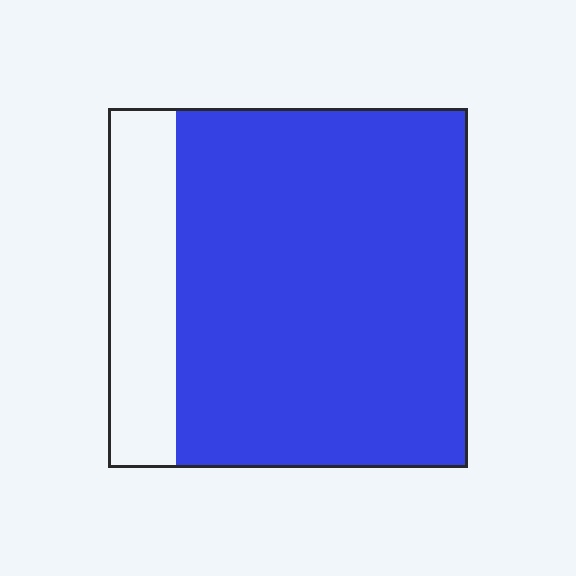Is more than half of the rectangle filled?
Yes.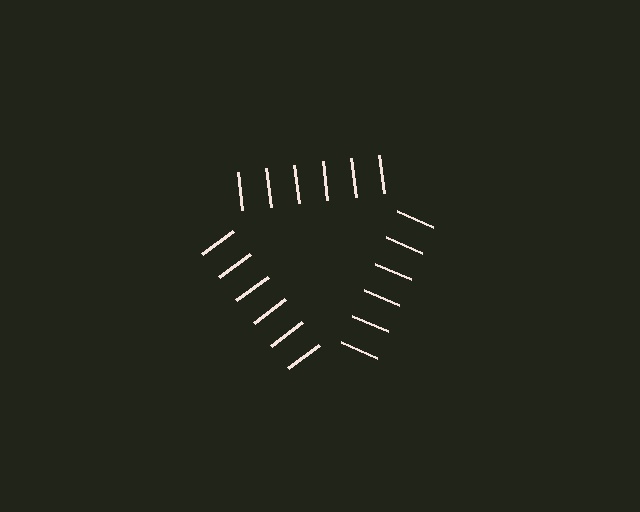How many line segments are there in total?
18 — 6 along each of the 3 edges.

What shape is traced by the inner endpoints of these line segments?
An illusory triangle — the line segments terminate on its edges but no continuous stroke is drawn.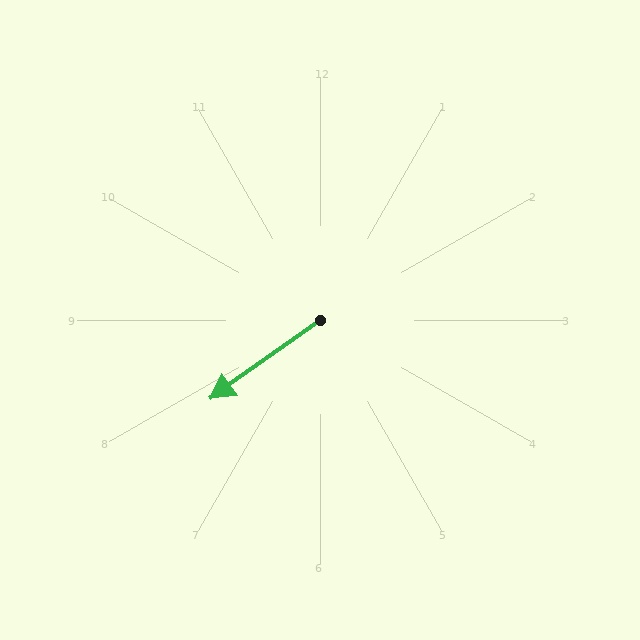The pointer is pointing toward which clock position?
Roughly 8 o'clock.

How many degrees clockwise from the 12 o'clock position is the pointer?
Approximately 235 degrees.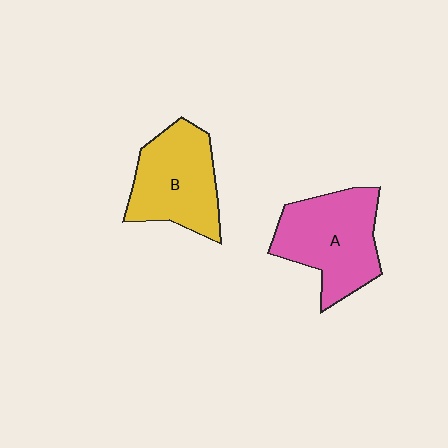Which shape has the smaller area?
Shape B (yellow).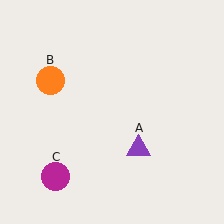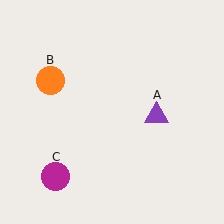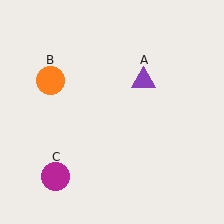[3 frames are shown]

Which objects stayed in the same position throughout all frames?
Orange circle (object B) and magenta circle (object C) remained stationary.